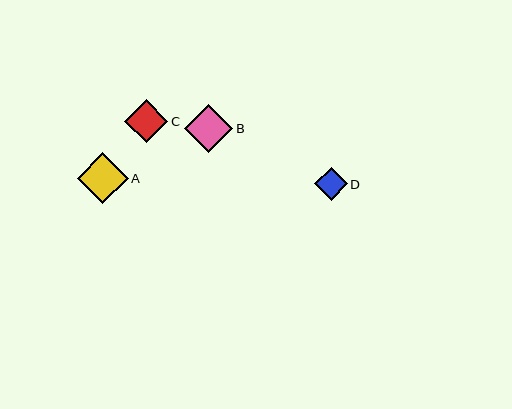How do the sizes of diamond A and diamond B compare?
Diamond A and diamond B are approximately the same size.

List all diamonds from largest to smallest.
From largest to smallest: A, B, C, D.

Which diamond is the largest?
Diamond A is the largest with a size of approximately 51 pixels.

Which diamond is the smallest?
Diamond D is the smallest with a size of approximately 33 pixels.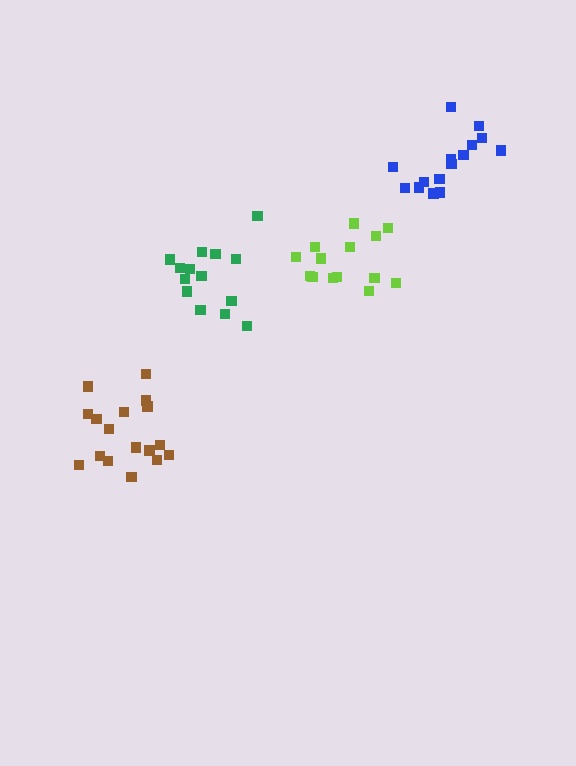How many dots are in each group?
Group 1: 14 dots, Group 2: 17 dots, Group 3: 15 dots, Group 4: 14 dots (60 total).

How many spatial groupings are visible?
There are 4 spatial groupings.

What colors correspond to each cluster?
The clusters are colored: lime, brown, blue, green.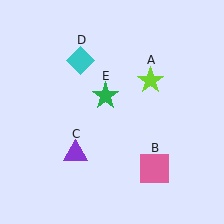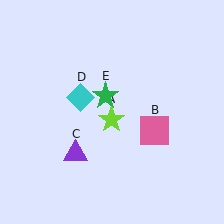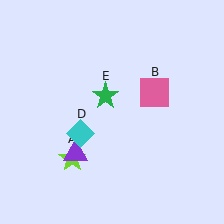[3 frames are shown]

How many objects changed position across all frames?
3 objects changed position: lime star (object A), pink square (object B), cyan diamond (object D).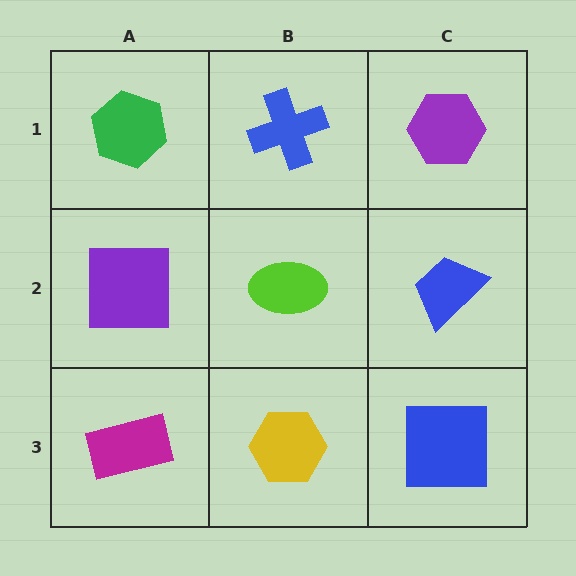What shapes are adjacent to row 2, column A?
A green hexagon (row 1, column A), a magenta rectangle (row 3, column A), a lime ellipse (row 2, column B).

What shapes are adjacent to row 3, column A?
A purple square (row 2, column A), a yellow hexagon (row 3, column B).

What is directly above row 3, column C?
A blue trapezoid.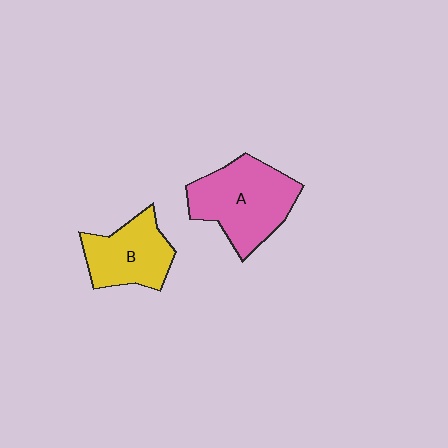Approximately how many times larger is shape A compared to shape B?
Approximately 1.4 times.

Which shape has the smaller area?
Shape B (yellow).